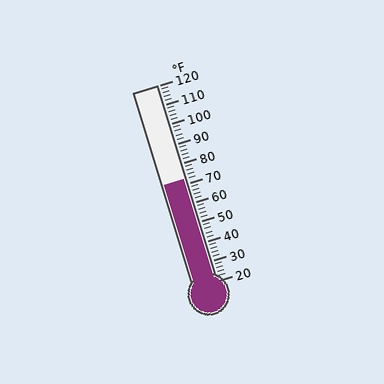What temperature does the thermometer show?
The thermometer shows approximately 72°F.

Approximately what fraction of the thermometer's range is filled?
The thermometer is filled to approximately 50% of its range.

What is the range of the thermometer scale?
The thermometer scale ranges from 20°F to 120°F.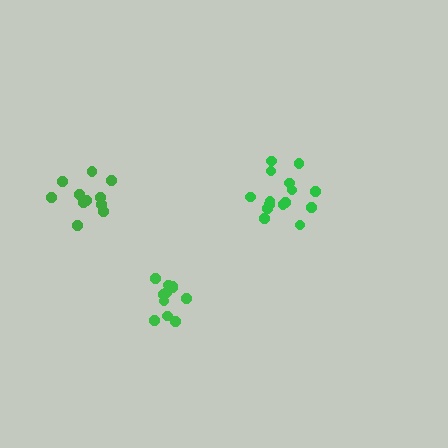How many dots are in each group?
Group 1: 15 dots, Group 2: 12 dots, Group 3: 11 dots (38 total).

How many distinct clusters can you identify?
There are 3 distinct clusters.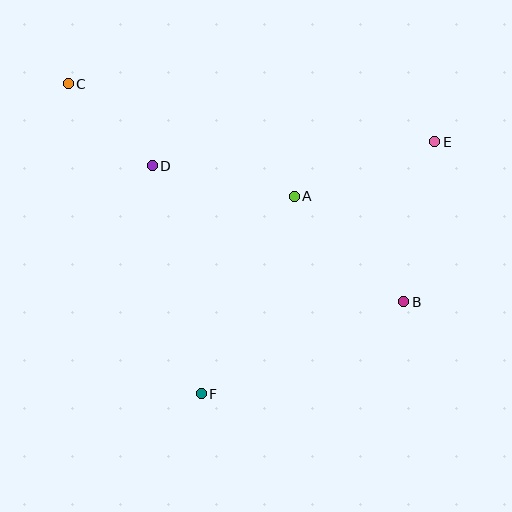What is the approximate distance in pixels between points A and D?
The distance between A and D is approximately 145 pixels.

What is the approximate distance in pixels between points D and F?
The distance between D and F is approximately 233 pixels.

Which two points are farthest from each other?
Points B and C are farthest from each other.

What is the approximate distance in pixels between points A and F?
The distance between A and F is approximately 218 pixels.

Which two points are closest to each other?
Points C and D are closest to each other.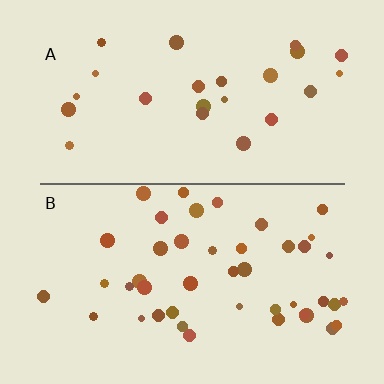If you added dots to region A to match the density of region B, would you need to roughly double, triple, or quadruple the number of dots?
Approximately double.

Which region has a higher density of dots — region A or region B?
B (the bottom).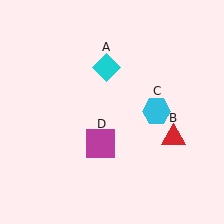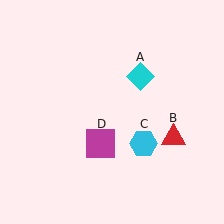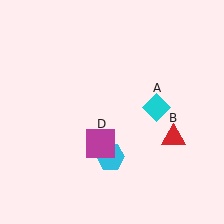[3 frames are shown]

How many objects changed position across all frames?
2 objects changed position: cyan diamond (object A), cyan hexagon (object C).